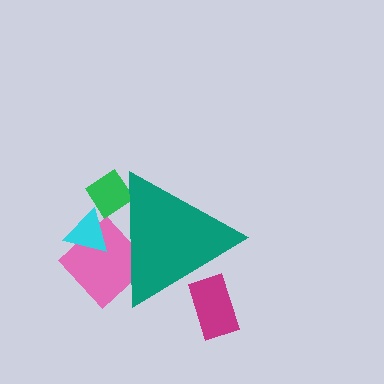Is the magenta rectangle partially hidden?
Yes, the magenta rectangle is partially hidden behind the teal triangle.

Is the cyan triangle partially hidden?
Yes, the cyan triangle is partially hidden behind the teal triangle.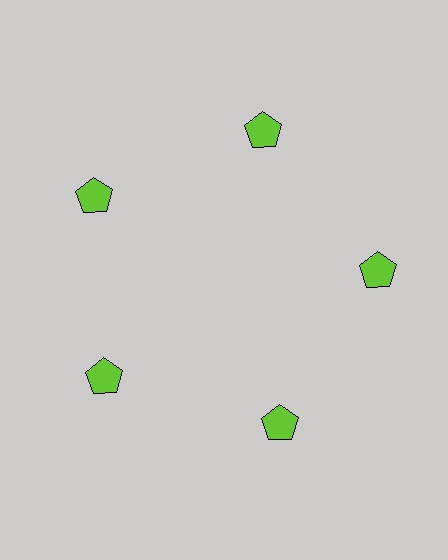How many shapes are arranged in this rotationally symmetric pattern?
There are 5 shapes, arranged in 5 groups of 1.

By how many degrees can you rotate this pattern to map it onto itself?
The pattern maps onto itself every 72 degrees of rotation.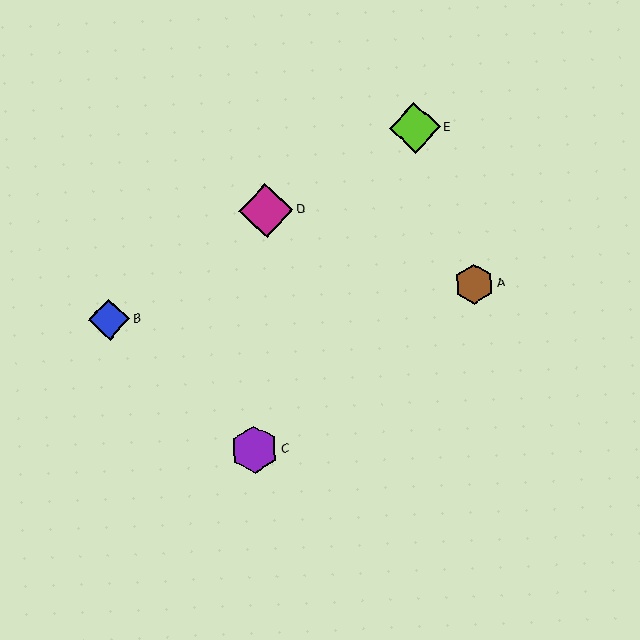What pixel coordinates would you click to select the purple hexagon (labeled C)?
Click at (255, 449) to select the purple hexagon C.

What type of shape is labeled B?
Shape B is a blue diamond.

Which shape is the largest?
The magenta diamond (labeled D) is the largest.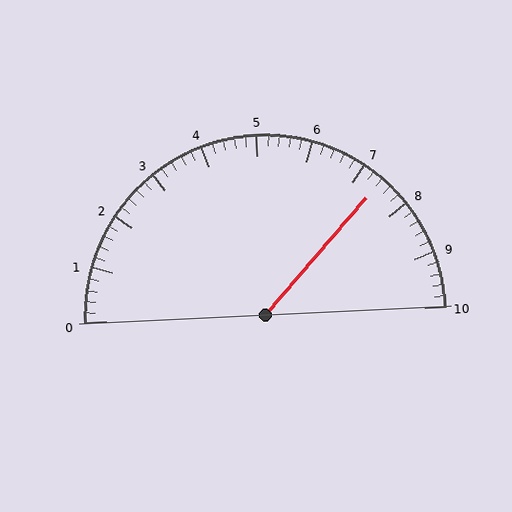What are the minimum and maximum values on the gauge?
The gauge ranges from 0 to 10.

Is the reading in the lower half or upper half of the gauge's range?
The reading is in the upper half of the range (0 to 10).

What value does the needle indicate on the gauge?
The needle indicates approximately 7.4.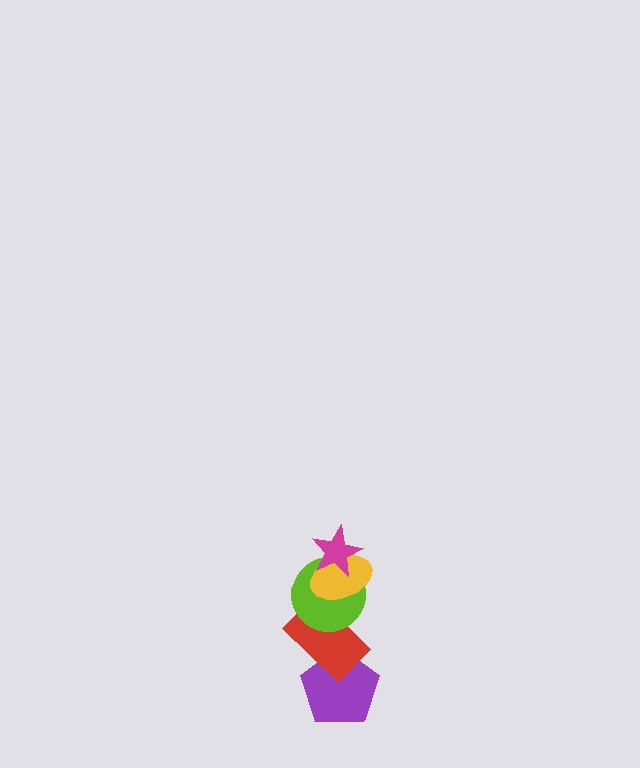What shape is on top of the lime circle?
The yellow ellipse is on top of the lime circle.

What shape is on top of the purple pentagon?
The red rectangle is on top of the purple pentagon.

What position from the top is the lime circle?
The lime circle is 3rd from the top.